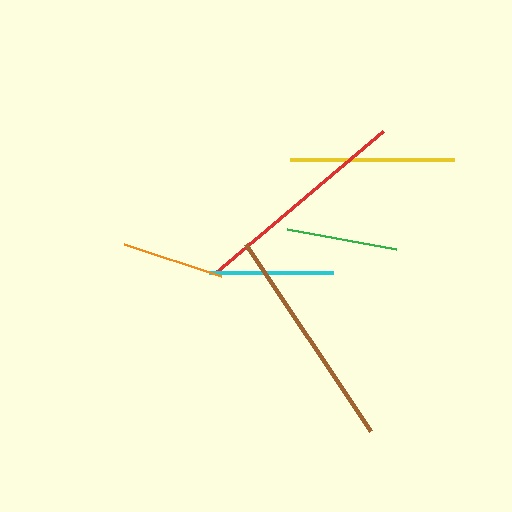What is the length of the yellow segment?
The yellow segment is approximately 164 pixels long.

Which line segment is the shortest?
The orange line is the shortest at approximately 103 pixels.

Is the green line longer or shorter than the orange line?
The green line is longer than the orange line.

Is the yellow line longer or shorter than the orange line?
The yellow line is longer than the orange line.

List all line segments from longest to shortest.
From longest to shortest: brown, red, yellow, cyan, green, orange.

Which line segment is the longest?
The brown line is the longest at approximately 226 pixels.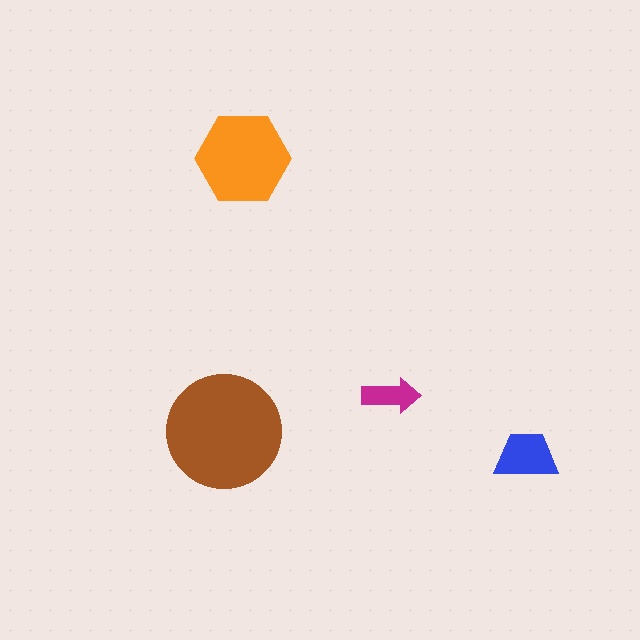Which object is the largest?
The brown circle.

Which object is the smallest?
The magenta arrow.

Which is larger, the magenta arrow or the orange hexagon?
The orange hexagon.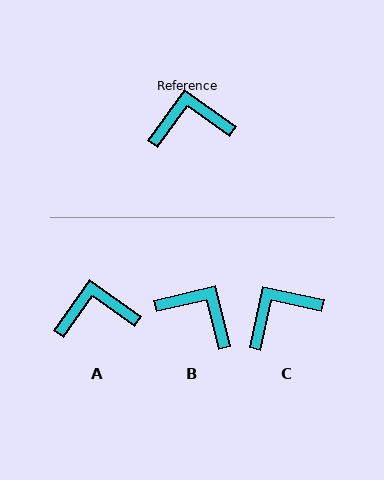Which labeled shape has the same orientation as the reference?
A.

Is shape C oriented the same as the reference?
No, it is off by about 23 degrees.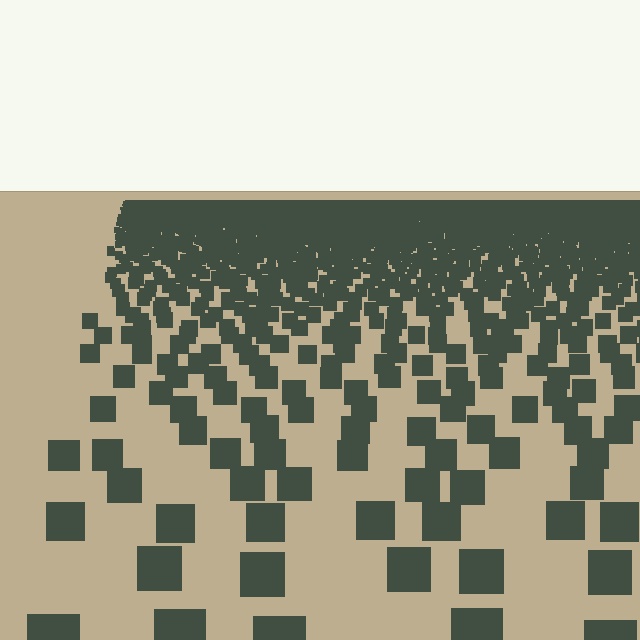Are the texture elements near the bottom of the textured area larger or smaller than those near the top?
Larger. Near the bottom, elements are closer to the viewer and appear at a bigger on-screen size.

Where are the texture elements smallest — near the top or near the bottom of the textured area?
Near the top.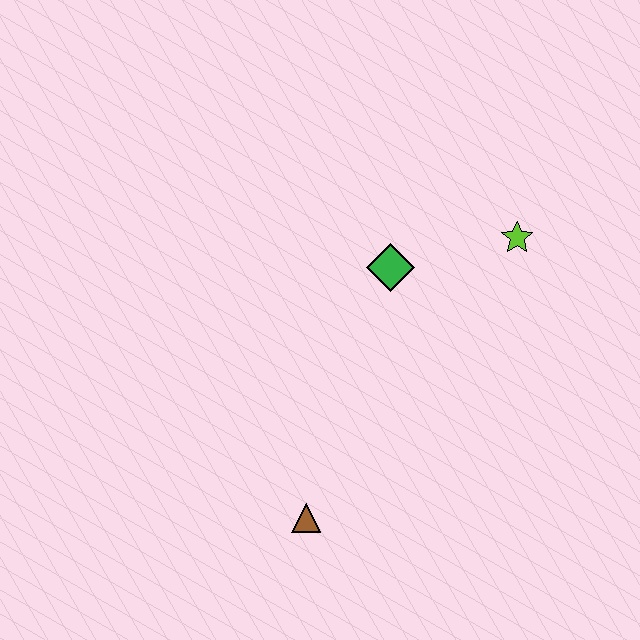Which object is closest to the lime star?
The green diamond is closest to the lime star.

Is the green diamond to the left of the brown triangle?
No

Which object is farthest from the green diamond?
The brown triangle is farthest from the green diamond.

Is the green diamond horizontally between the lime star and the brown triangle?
Yes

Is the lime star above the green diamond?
Yes